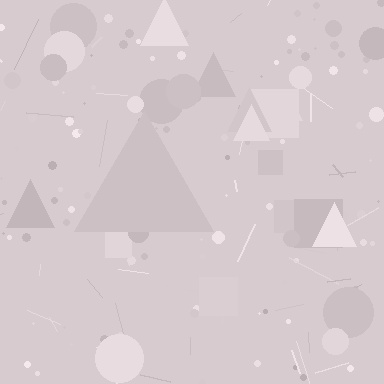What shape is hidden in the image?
A triangle is hidden in the image.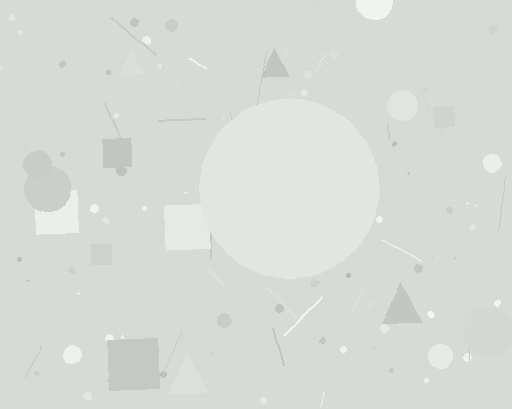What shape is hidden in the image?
A circle is hidden in the image.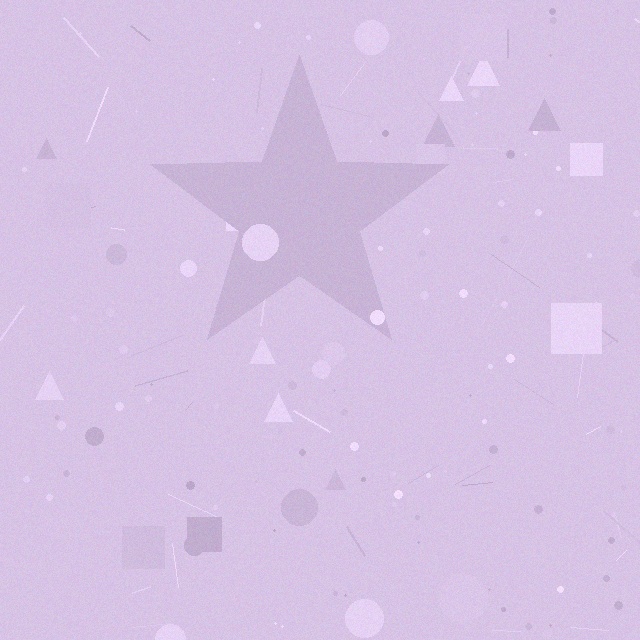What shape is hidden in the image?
A star is hidden in the image.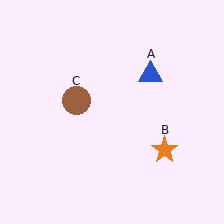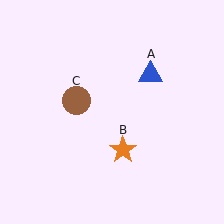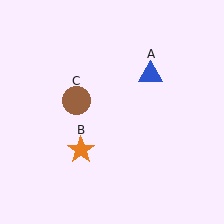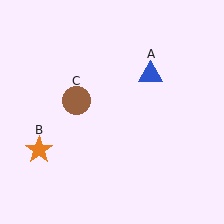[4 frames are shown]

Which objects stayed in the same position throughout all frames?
Blue triangle (object A) and brown circle (object C) remained stationary.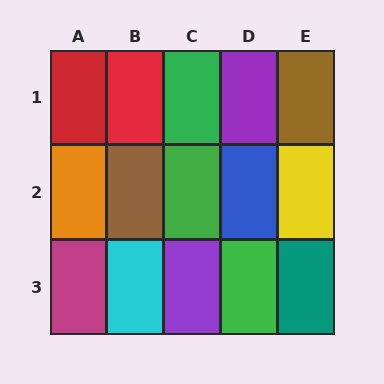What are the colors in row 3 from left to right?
Magenta, cyan, purple, green, teal.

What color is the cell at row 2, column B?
Brown.